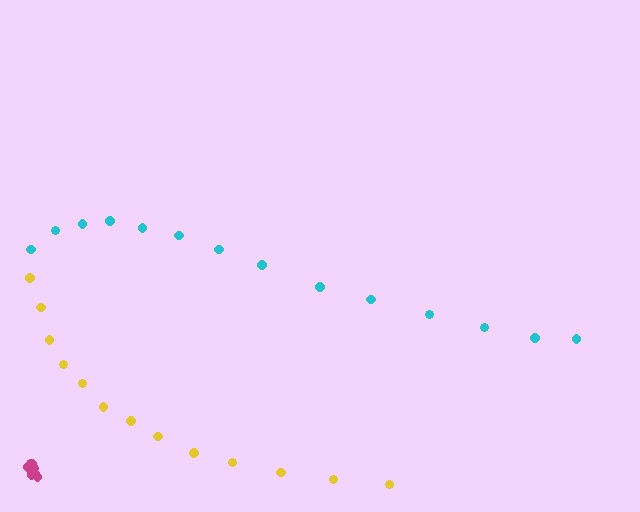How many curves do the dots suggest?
There are 3 distinct paths.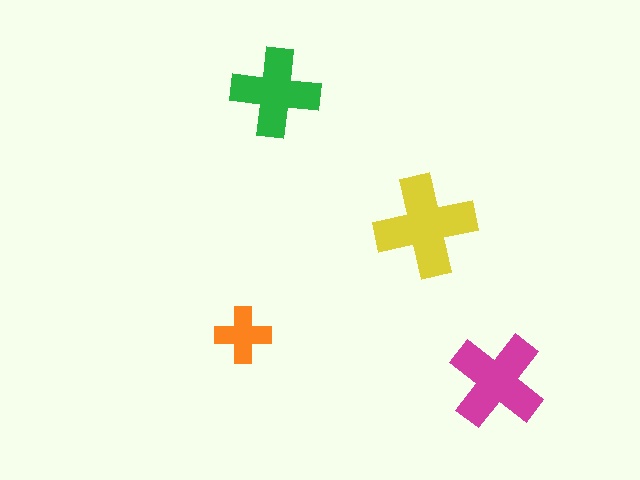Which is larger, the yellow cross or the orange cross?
The yellow one.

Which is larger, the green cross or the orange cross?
The green one.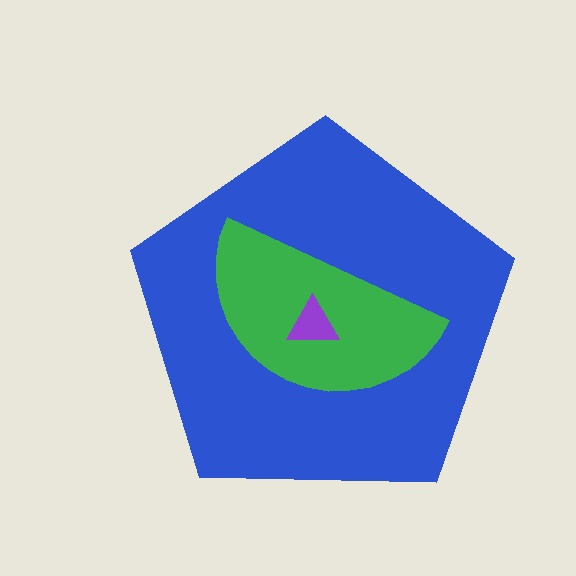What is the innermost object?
The purple triangle.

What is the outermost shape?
The blue pentagon.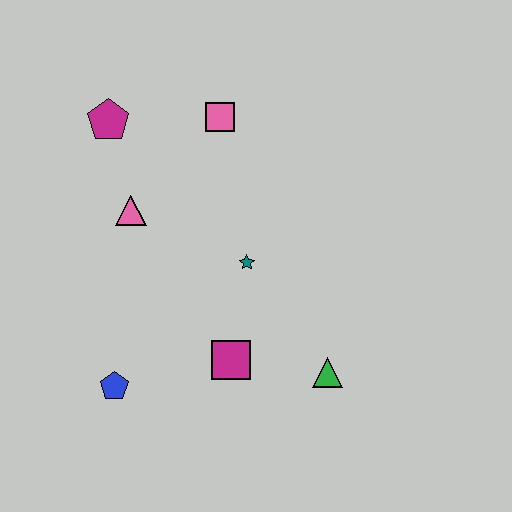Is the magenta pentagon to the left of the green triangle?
Yes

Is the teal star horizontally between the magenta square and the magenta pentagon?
No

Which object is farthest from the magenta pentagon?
The green triangle is farthest from the magenta pentagon.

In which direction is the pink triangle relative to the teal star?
The pink triangle is to the left of the teal star.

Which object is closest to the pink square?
The magenta pentagon is closest to the pink square.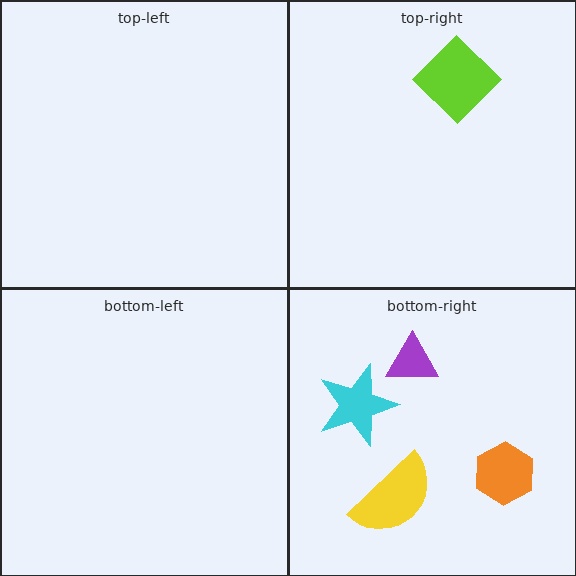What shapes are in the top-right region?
The lime diamond.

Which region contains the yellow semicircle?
The bottom-right region.